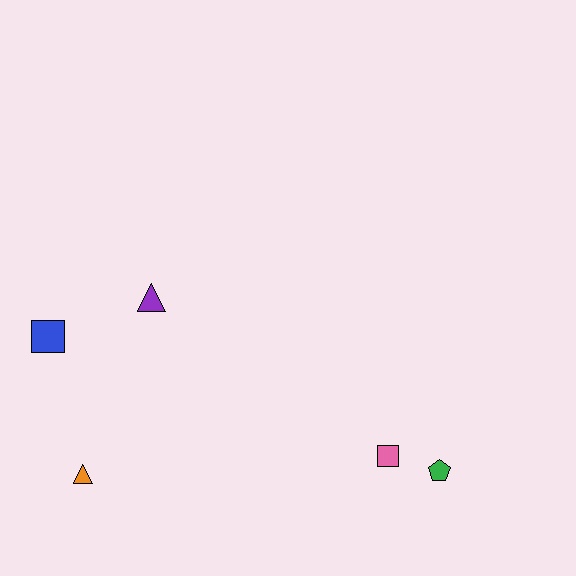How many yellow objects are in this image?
There are no yellow objects.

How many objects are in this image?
There are 5 objects.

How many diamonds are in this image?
There are no diamonds.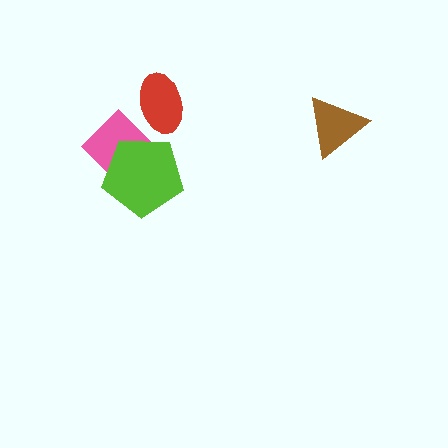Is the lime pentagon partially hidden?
No, no other shape covers it.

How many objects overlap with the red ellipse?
1 object overlaps with the red ellipse.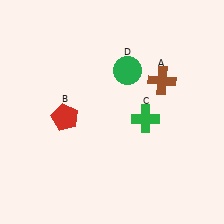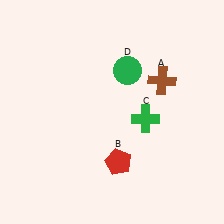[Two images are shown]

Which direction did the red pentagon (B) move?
The red pentagon (B) moved right.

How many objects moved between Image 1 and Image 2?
1 object moved between the two images.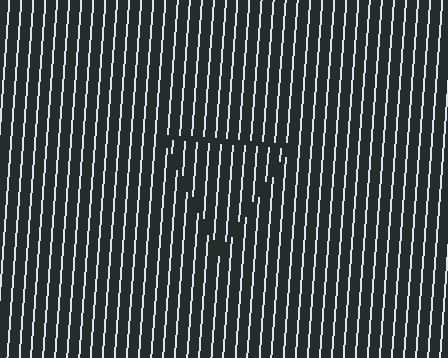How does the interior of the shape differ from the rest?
The interior of the shape contains the same grating, shifted by half a period — the contour is defined by the phase discontinuity where line-ends from the inner and outer gratings abut.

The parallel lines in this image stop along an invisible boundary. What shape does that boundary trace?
An illusory triangle. The interior of the shape contains the same grating, shifted by half a period — the contour is defined by the phase discontinuity where line-ends from the inner and outer gratings abut.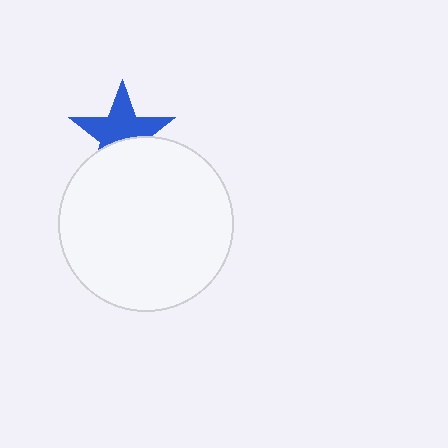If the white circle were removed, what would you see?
You would see the complete blue star.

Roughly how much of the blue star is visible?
About half of it is visible (roughly 61%).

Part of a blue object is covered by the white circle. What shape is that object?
It is a star.